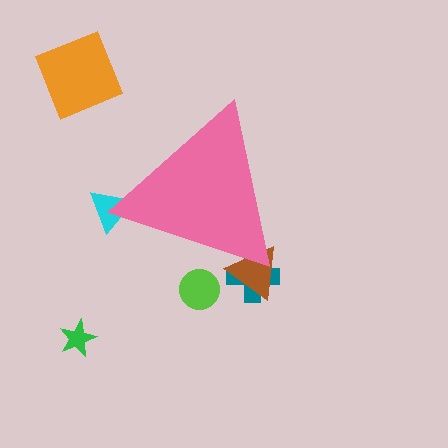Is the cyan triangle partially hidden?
Yes, the cyan triangle is partially hidden behind the pink triangle.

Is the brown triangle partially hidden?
Yes, the brown triangle is partially hidden behind the pink triangle.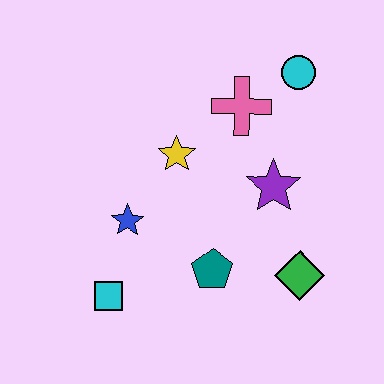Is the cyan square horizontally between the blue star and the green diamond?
No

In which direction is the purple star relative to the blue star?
The purple star is to the right of the blue star.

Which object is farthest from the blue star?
The cyan circle is farthest from the blue star.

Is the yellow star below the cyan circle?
Yes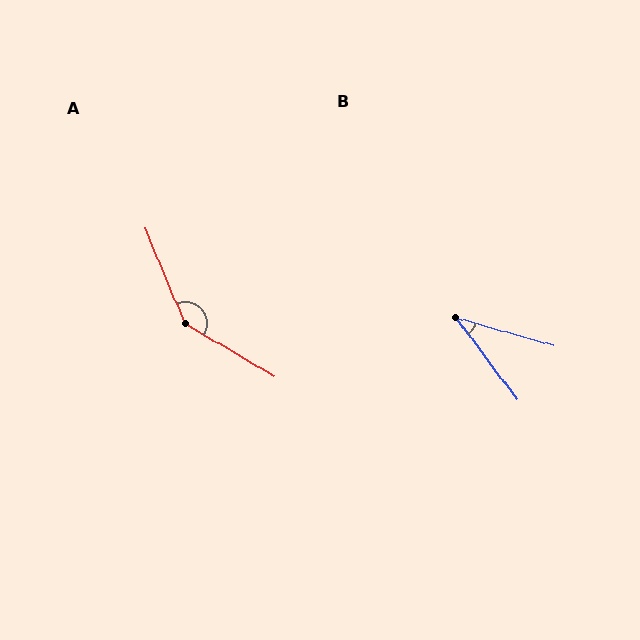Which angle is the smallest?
B, at approximately 37 degrees.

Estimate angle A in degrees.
Approximately 143 degrees.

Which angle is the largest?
A, at approximately 143 degrees.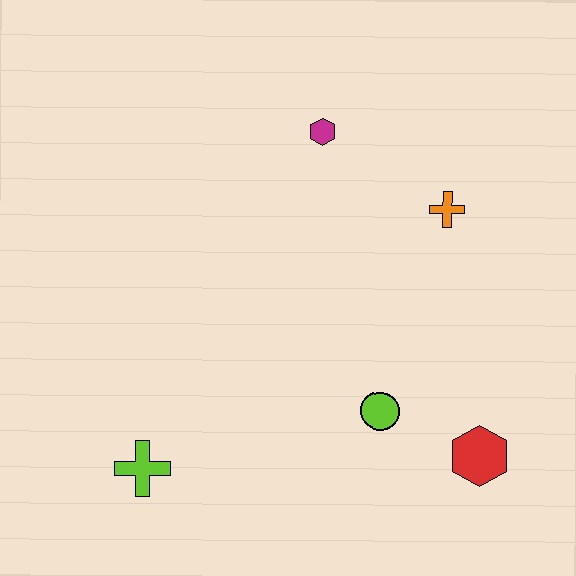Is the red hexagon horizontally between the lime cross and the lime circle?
No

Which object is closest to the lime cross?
The lime circle is closest to the lime cross.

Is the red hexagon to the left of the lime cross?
No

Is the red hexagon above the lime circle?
No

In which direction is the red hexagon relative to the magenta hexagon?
The red hexagon is below the magenta hexagon.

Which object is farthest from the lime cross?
The orange cross is farthest from the lime cross.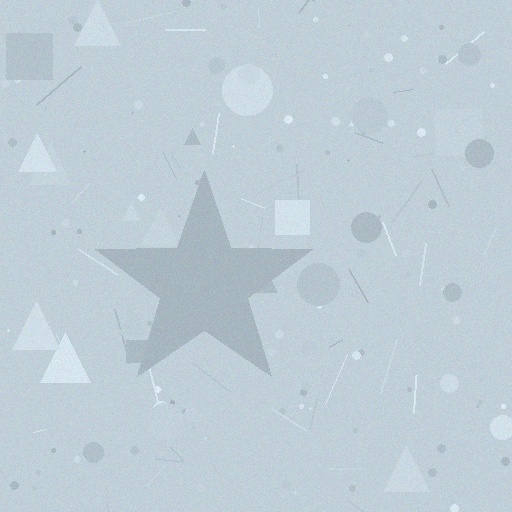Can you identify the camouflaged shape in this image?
The camouflaged shape is a star.